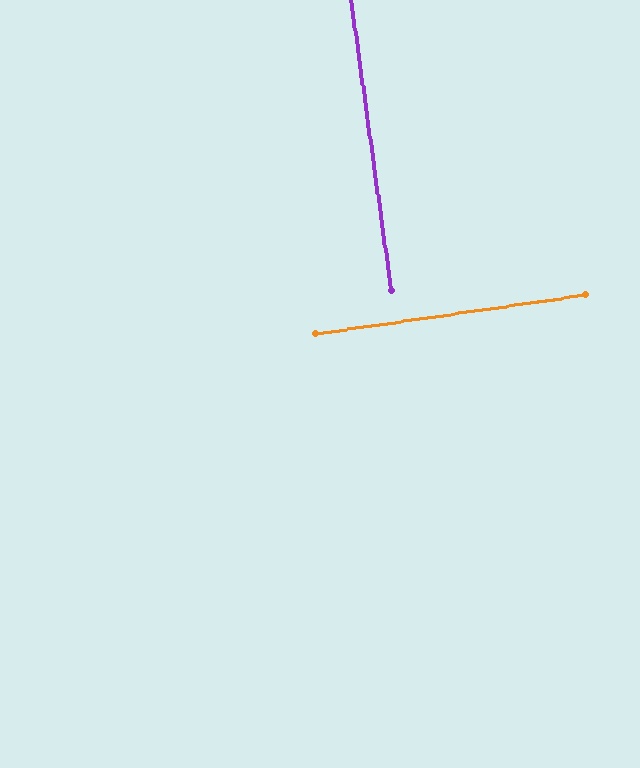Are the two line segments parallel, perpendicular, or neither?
Perpendicular — they meet at approximately 90°.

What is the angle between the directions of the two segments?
Approximately 90 degrees.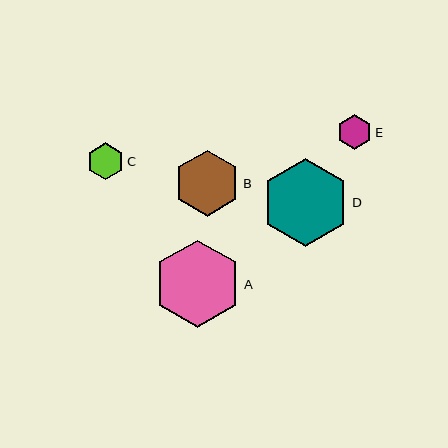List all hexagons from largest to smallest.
From largest to smallest: A, D, B, C, E.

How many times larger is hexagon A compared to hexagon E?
Hexagon A is approximately 2.5 times the size of hexagon E.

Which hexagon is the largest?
Hexagon A is the largest with a size of approximately 88 pixels.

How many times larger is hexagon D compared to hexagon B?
Hexagon D is approximately 1.3 times the size of hexagon B.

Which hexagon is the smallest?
Hexagon E is the smallest with a size of approximately 35 pixels.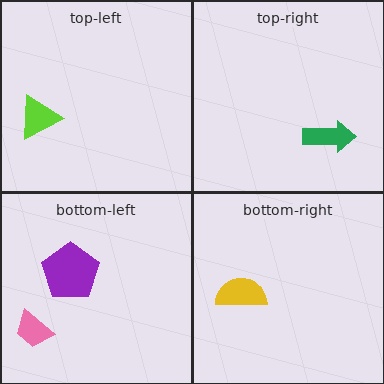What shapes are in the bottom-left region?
The pink trapezoid, the purple pentagon.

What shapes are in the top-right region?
The green arrow.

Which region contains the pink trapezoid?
The bottom-left region.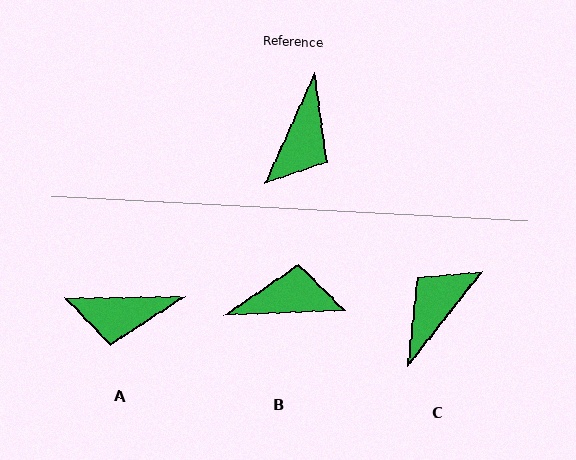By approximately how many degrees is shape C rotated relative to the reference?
Approximately 166 degrees counter-clockwise.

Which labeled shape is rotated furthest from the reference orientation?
C, about 166 degrees away.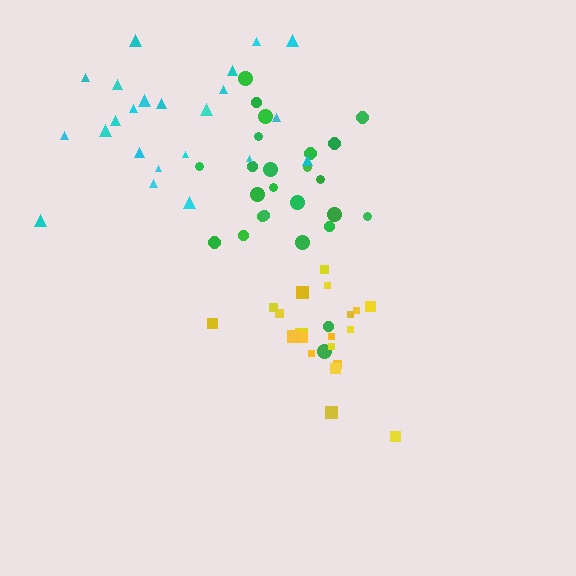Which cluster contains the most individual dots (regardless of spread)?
Green (25).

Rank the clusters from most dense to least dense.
yellow, green, cyan.